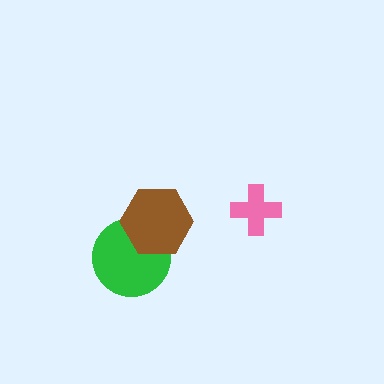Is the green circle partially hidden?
Yes, it is partially covered by another shape.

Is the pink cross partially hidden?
No, no other shape covers it.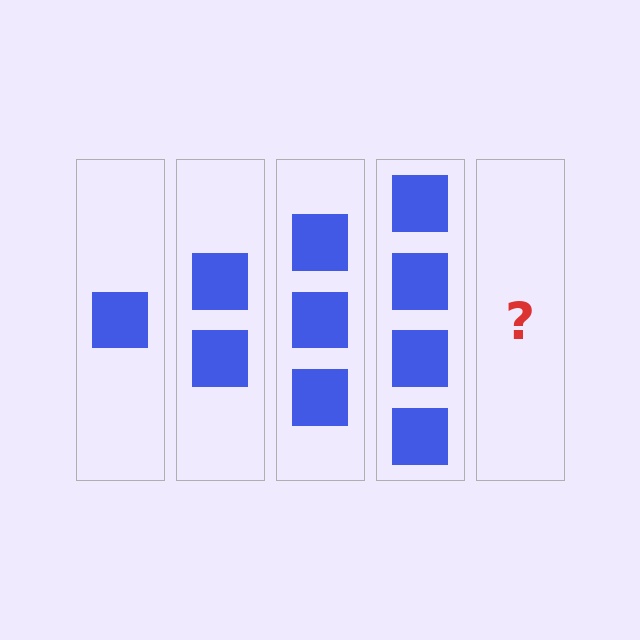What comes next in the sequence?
The next element should be 5 squares.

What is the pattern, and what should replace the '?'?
The pattern is that each step adds one more square. The '?' should be 5 squares.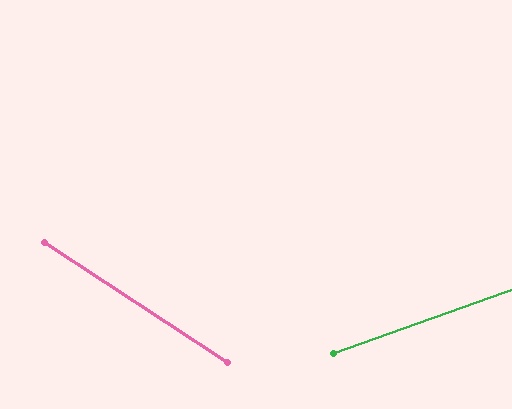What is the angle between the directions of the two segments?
Approximately 53 degrees.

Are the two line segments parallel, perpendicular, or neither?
Neither parallel nor perpendicular — they differ by about 53°.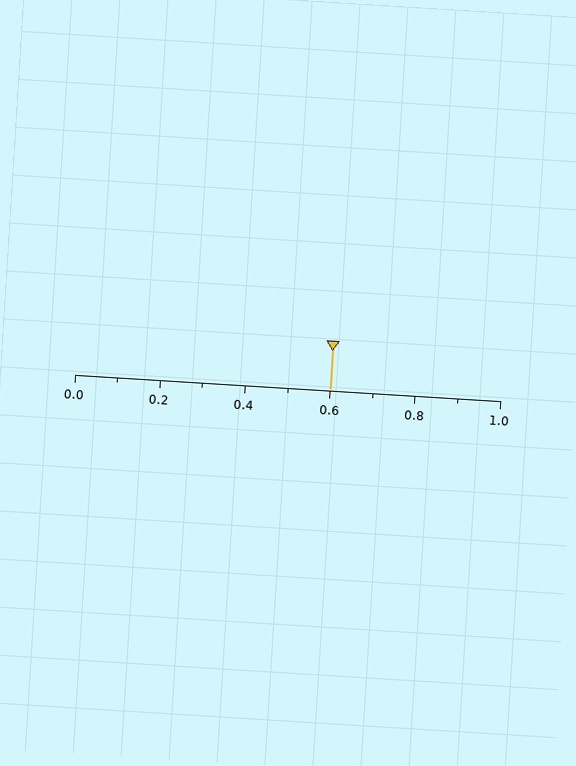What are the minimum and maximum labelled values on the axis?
The axis runs from 0.0 to 1.0.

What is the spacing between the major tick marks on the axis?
The major ticks are spaced 0.2 apart.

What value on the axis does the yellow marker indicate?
The marker indicates approximately 0.6.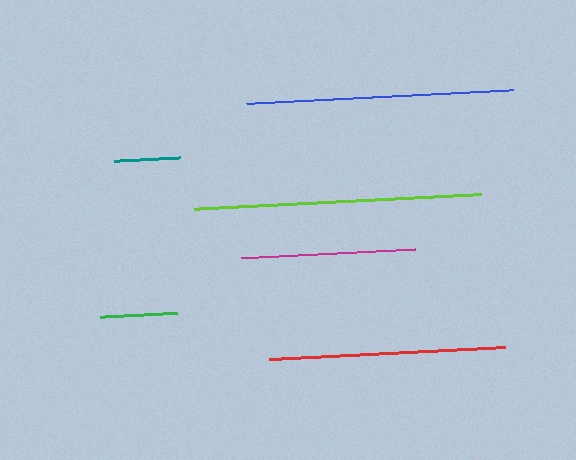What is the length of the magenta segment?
The magenta segment is approximately 175 pixels long.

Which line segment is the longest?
The lime line is the longest at approximately 288 pixels.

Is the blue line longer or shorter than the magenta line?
The blue line is longer than the magenta line.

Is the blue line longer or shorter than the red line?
The blue line is longer than the red line.